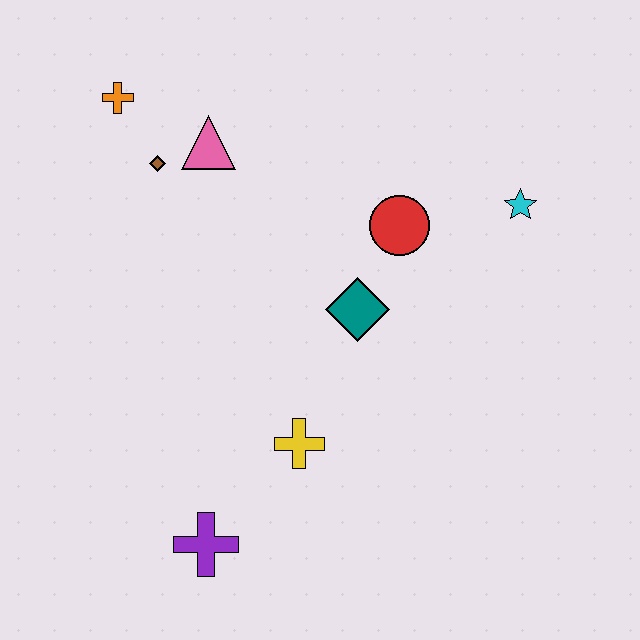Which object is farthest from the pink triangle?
The purple cross is farthest from the pink triangle.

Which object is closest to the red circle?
The teal diamond is closest to the red circle.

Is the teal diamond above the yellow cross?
Yes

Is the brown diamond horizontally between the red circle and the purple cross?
No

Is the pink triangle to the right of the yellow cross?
No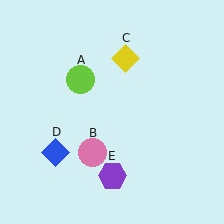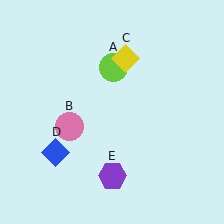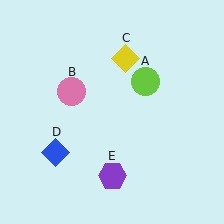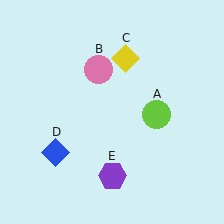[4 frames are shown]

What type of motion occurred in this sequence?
The lime circle (object A), pink circle (object B) rotated clockwise around the center of the scene.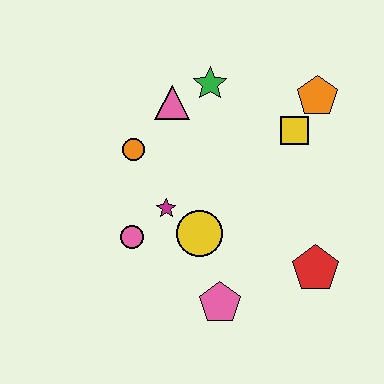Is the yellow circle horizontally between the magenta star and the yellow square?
Yes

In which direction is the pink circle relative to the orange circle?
The pink circle is below the orange circle.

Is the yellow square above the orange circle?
Yes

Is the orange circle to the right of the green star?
No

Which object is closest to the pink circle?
The magenta star is closest to the pink circle.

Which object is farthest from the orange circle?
The red pentagon is farthest from the orange circle.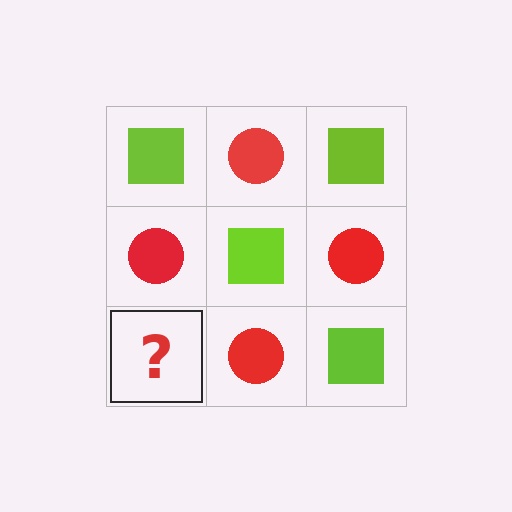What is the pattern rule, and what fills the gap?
The rule is that it alternates lime square and red circle in a checkerboard pattern. The gap should be filled with a lime square.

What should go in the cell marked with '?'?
The missing cell should contain a lime square.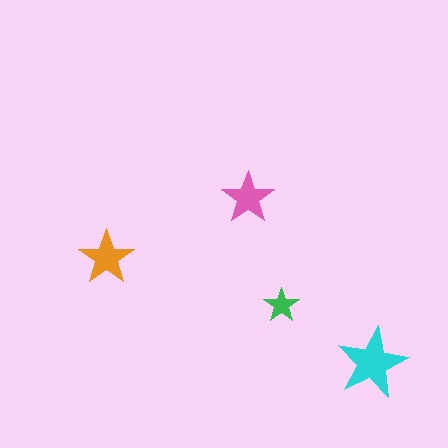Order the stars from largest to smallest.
the cyan one, the orange one, the pink one, the green one.